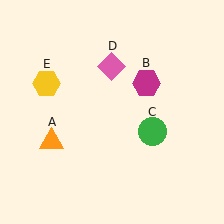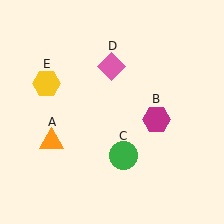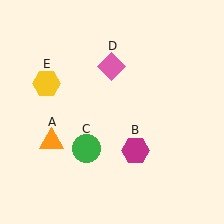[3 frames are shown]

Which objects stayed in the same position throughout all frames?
Orange triangle (object A) and pink diamond (object D) and yellow hexagon (object E) remained stationary.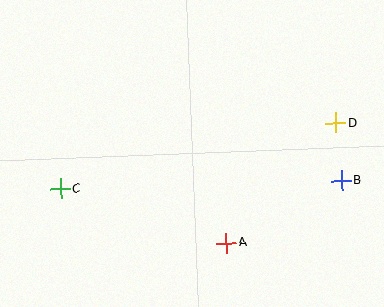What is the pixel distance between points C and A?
The distance between C and A is 174 pixels.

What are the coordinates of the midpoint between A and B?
The midpoint between A and B is at (284, 212).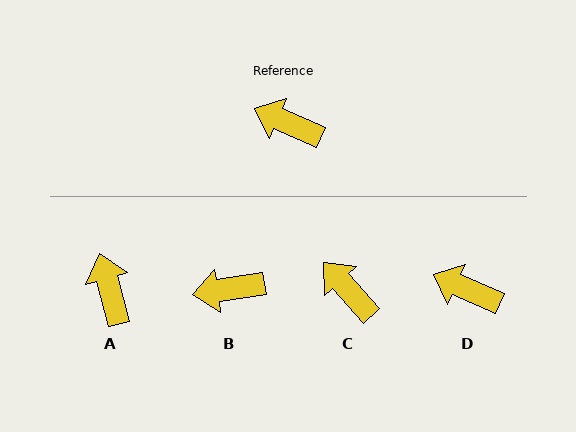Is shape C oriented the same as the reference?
No, it is off by about 24 degrees.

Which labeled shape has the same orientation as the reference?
D.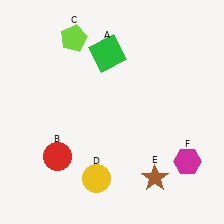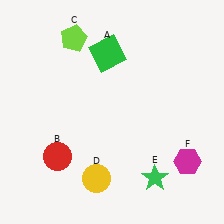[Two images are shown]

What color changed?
The star (E) changed from brown in Image 1 to green in Image 2.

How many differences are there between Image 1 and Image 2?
There is 1 difference between the two images.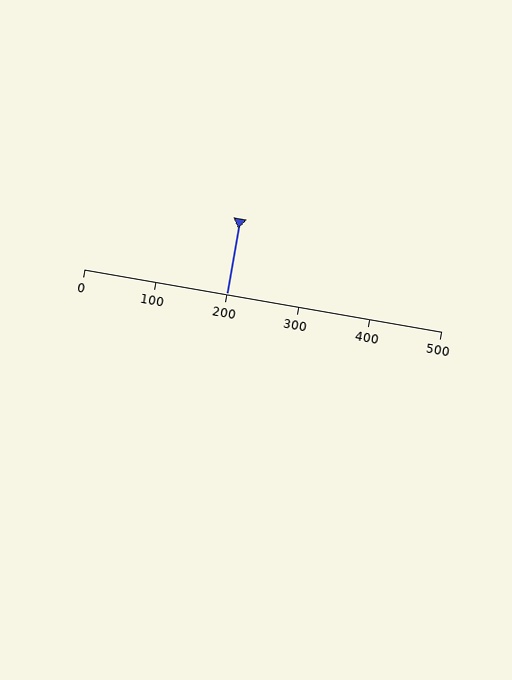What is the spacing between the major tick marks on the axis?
The major ticks are spaced 100 apart.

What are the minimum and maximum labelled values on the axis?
The axis runs from 0 to 500.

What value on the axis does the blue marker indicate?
The marker indicates approximately 200.